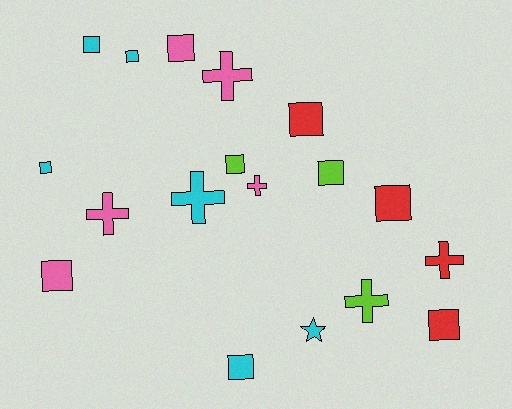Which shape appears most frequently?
Square, with 11 objects.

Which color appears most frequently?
Cyan, with 6 objects.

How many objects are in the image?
There are 18 objects.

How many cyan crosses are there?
There is 1 cyan cross.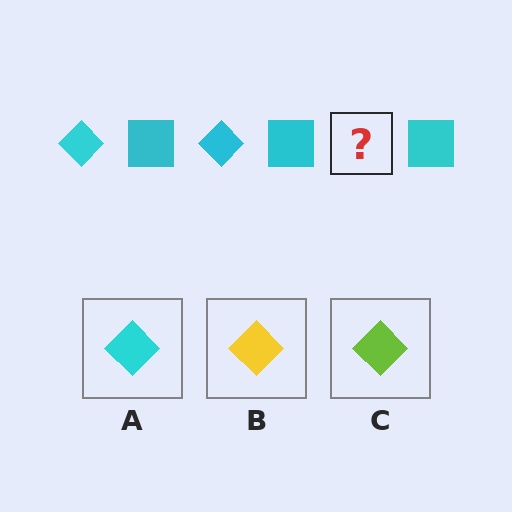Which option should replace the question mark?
Option A.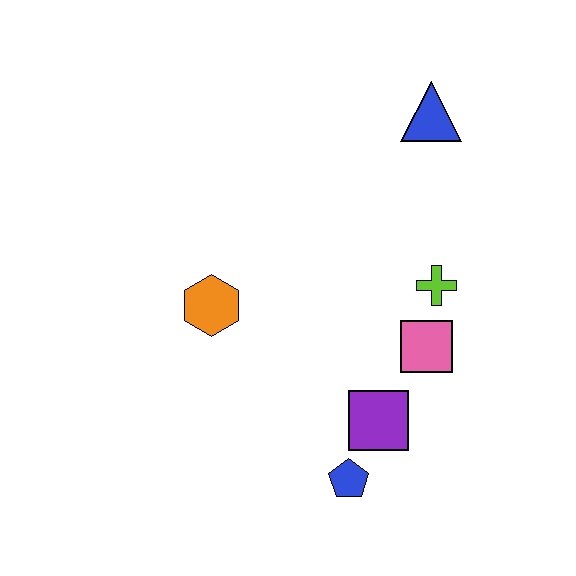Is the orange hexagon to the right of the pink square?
No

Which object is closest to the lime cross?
The pink square is closest to the lime cross.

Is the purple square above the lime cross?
No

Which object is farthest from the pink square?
The blue triangle is farthest from the pink square.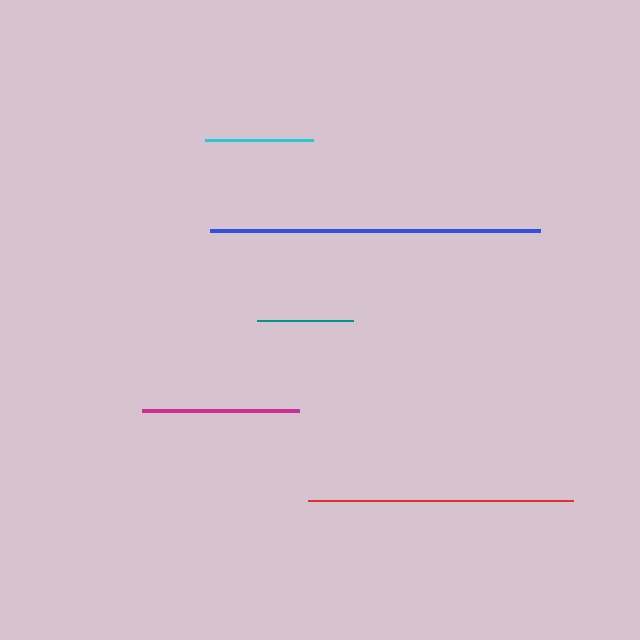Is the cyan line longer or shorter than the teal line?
The cyan line is longer than the teal line.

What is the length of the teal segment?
The teal segment is approximately 96 pixels long.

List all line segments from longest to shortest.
From longest to shortest: blue, red, magenta, cyan, teal.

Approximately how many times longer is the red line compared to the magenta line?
The red line is approximately 1.7 times the length of the magenta line.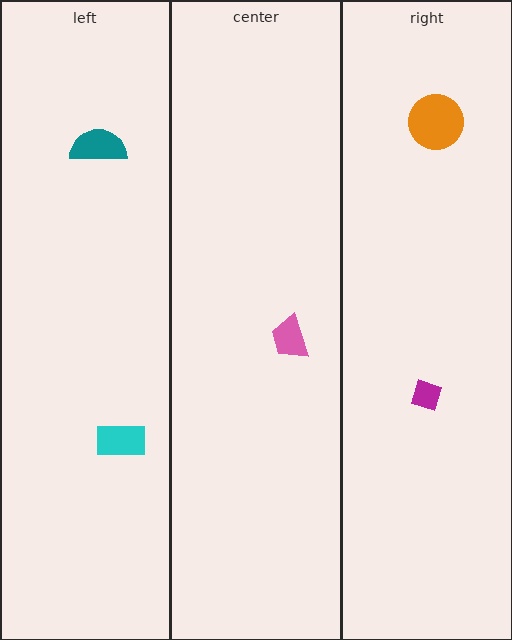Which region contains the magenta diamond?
The right region.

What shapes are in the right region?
The magenta diamond, the orange circle.